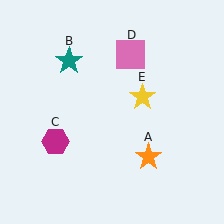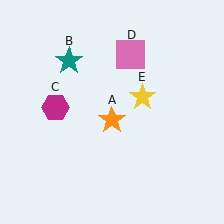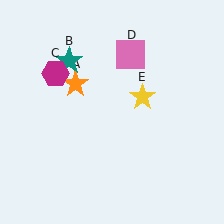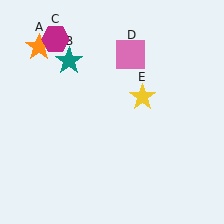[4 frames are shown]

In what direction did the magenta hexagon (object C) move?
The magenta hexagon (object C) moved up.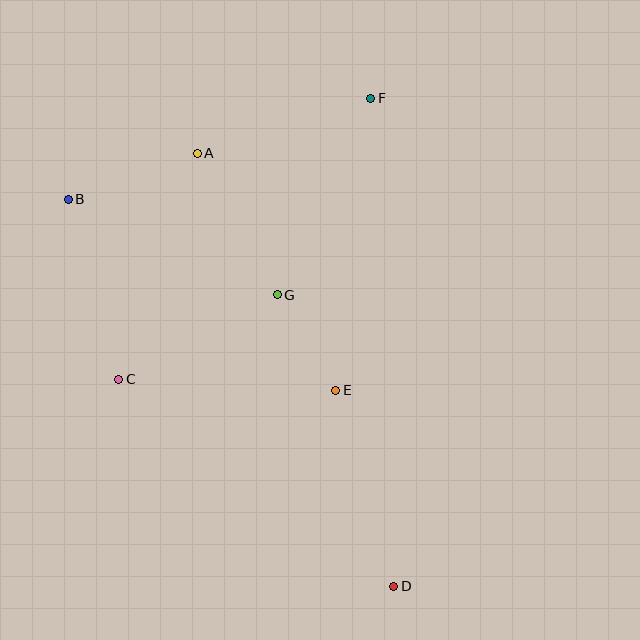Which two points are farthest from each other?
Points B and D are farthest from each other.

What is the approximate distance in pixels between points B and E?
The distance between B and E is approximately 329 pixels.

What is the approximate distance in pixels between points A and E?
The distance between A and E is approximately 274 pixels.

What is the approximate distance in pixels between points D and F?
The distance between D and F is approximately 488 pixels.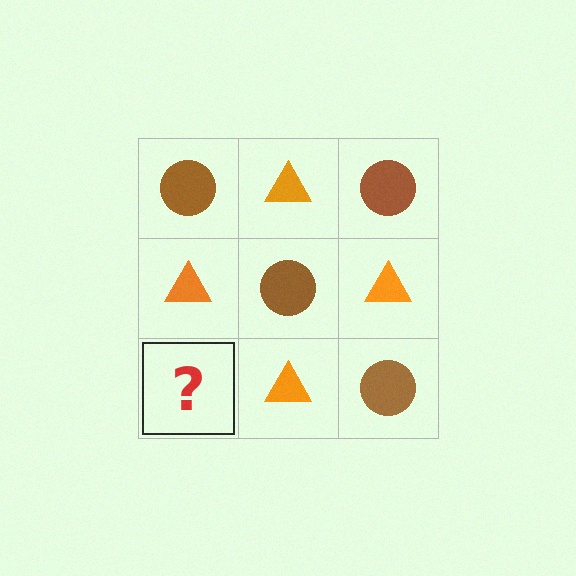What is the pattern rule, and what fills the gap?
The rule is that it alternates brown circle and orange triangle in a checkerboard pattern. The gap should be filled with a brown circle.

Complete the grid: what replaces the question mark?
The question mark should be replaced with a brown circle.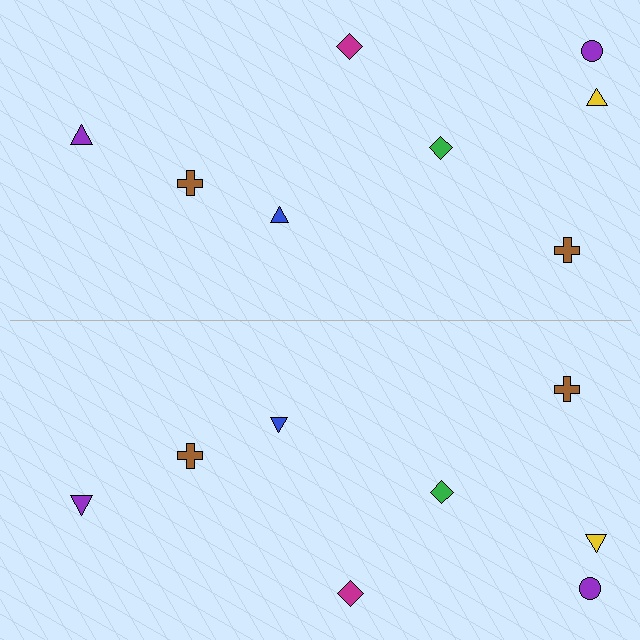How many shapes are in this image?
There are 16 shapes in this image.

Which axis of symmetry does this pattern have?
The pattern has a horizontal axis of symmetry running through the center of the image.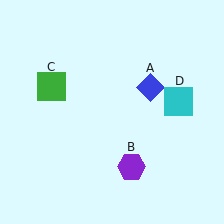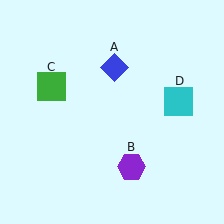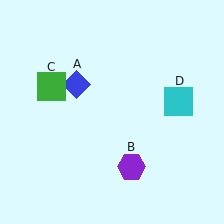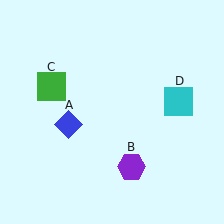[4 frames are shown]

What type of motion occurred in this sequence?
The blue diamond (object A) rotated counterclockwise around the center of the scene.